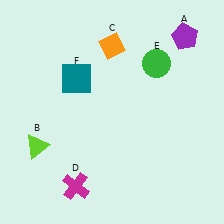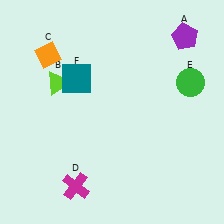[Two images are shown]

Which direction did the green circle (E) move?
The green circle (E) moved right.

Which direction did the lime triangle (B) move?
The lime triangle (B) moved up.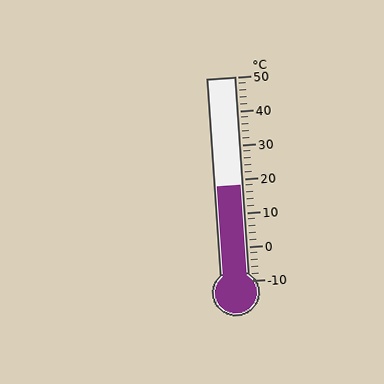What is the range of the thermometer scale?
The thermometer scale ranges from -10°C to 50°C.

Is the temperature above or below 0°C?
The temperature is above 0°C.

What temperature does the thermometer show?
The thermometer shows approximately 18°C.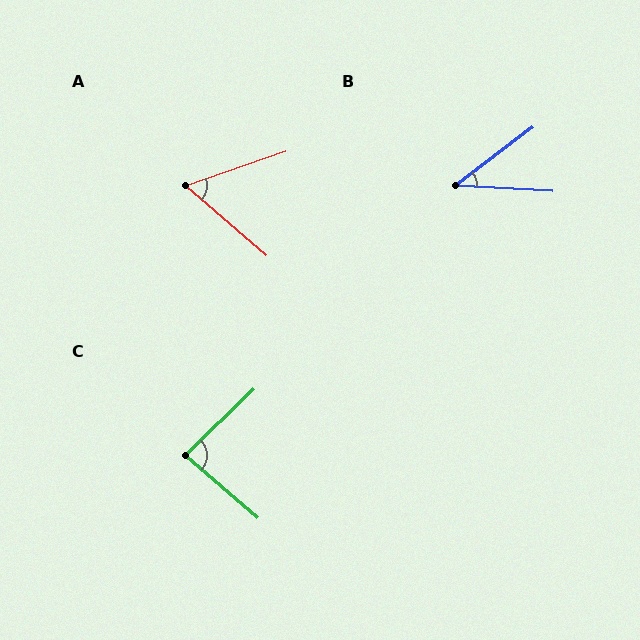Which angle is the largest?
C, at approximately 85 degrees.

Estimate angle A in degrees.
Approximately 60 degrees.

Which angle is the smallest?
B, at approximately 40 degrees.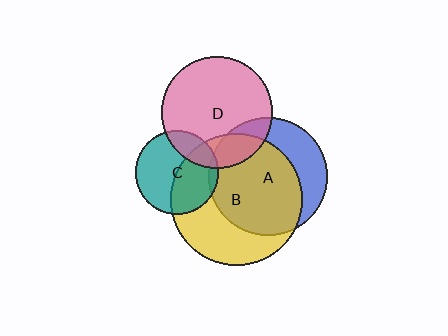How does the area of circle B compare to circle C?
Approximately 2.5 times.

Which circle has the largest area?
Circle B (yellow).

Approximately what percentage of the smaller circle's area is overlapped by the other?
Approximately 5%.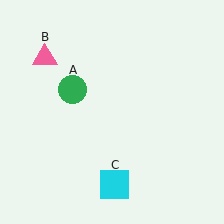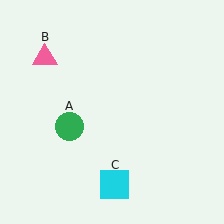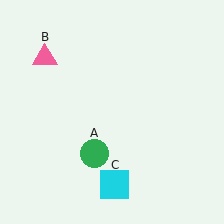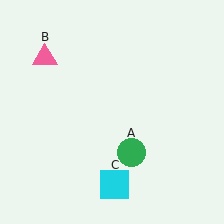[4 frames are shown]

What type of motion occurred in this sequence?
The green circle (object A) rotated counterclockwise around the center of the scene.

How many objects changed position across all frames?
1 object changed position: green circle (object A).